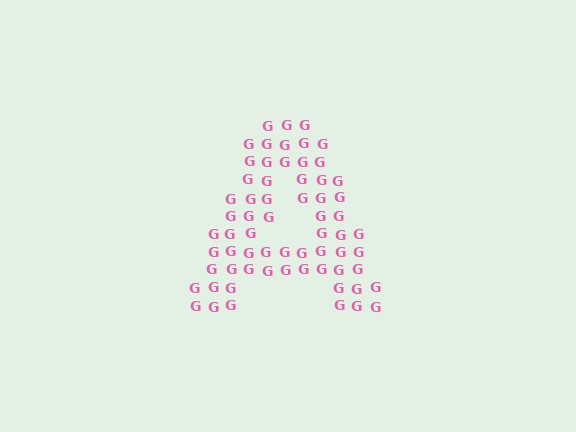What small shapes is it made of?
It is made of small letter G's.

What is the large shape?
The large shape is the letter A.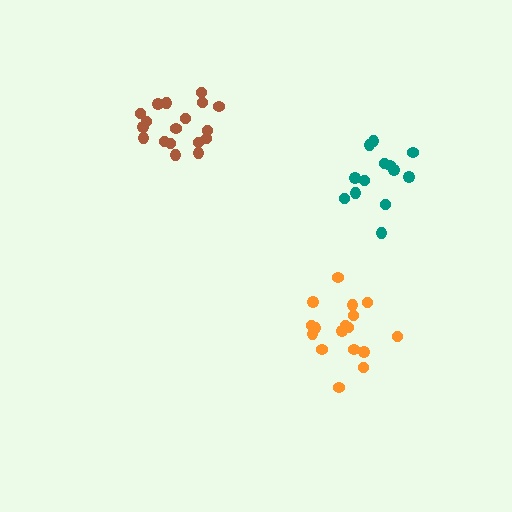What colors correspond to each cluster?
The clusters are colored: orange, teal, brown.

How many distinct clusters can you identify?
There are 3 distinct clusters.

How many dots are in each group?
Group 1: 17 dots, Group 2: 13 dots, Group 3: 18 dots (48 total).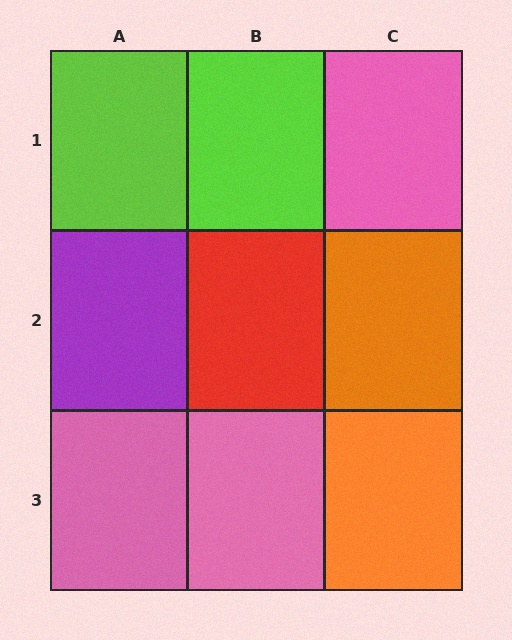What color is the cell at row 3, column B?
Pink.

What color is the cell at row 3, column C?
Orange.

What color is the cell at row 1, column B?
Lime.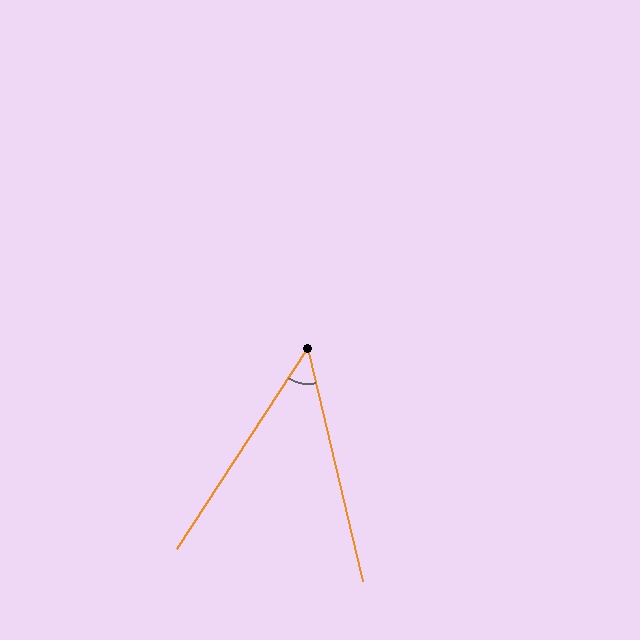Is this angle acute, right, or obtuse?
It is acute.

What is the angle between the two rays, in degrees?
Approximately 47 degrees.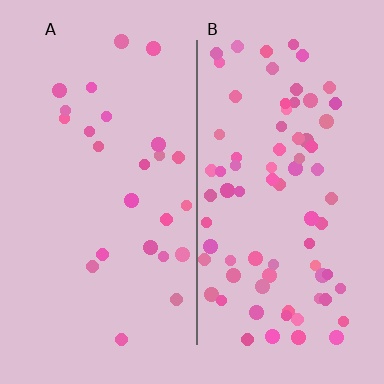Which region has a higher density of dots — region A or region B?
B (the right).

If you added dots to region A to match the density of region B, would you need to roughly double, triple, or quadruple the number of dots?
Approximately triple.